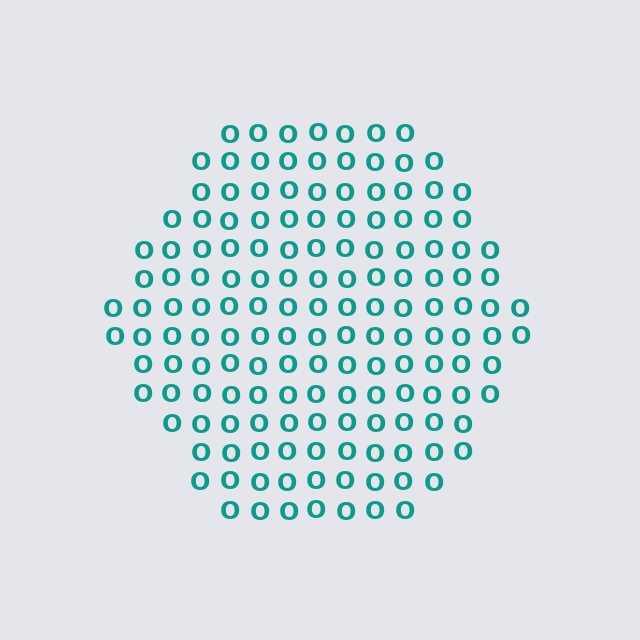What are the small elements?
The small elements are letter O's.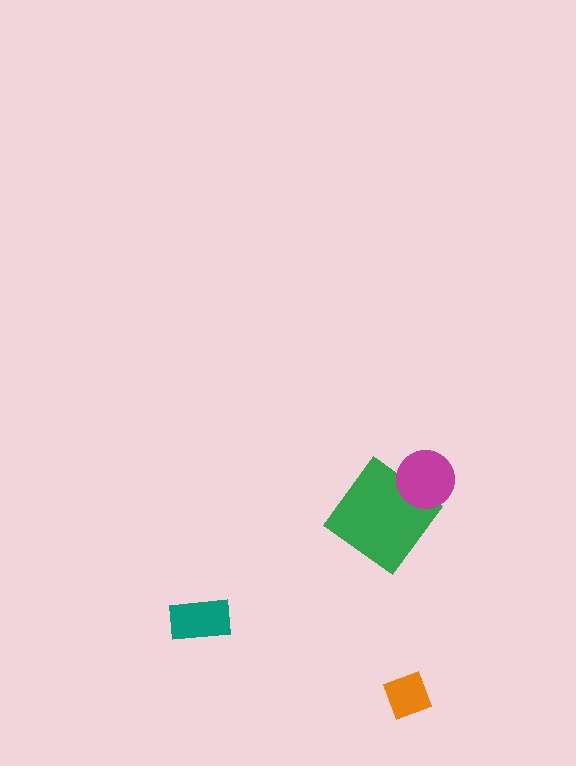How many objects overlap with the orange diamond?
0 objects overlap with the orange diamond.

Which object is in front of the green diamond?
The magenta circle is in front of the green diamond.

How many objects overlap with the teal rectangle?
0 objects overlap with the teal rectangle.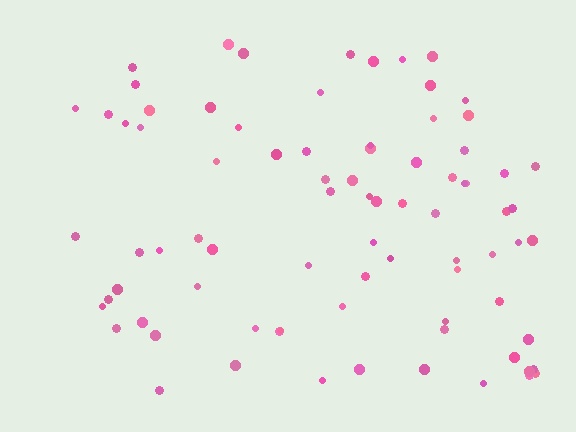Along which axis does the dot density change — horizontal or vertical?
Horizontal.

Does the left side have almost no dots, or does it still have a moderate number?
Still a moderate number, just noticeably fewer than the right.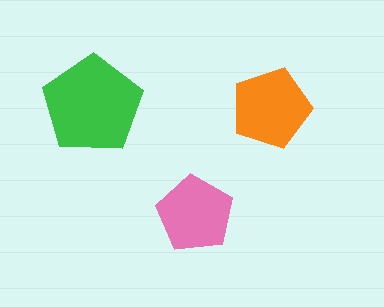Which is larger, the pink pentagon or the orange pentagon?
The orange one.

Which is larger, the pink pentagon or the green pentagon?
The green one.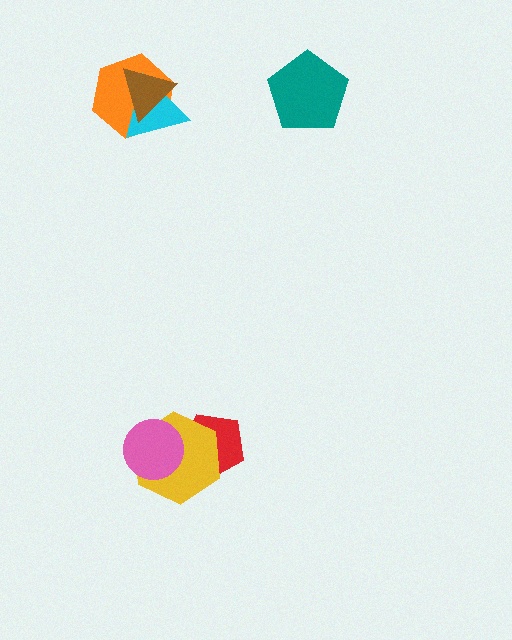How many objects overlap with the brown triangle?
2 objects overlap with the brown triangle.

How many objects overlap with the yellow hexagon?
2 objects overlap with the yellow hexagon.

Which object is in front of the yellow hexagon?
The pink circle is in front of the yellow hexagon.